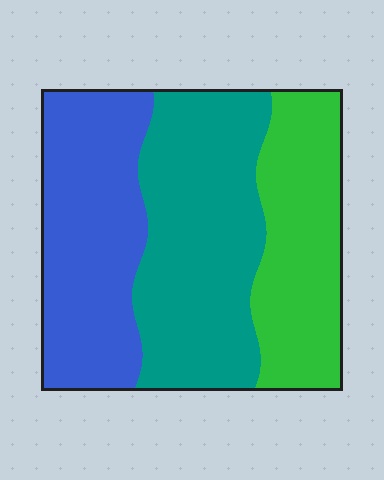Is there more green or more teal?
Teal.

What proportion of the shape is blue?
Blue covers around 35% of the shape.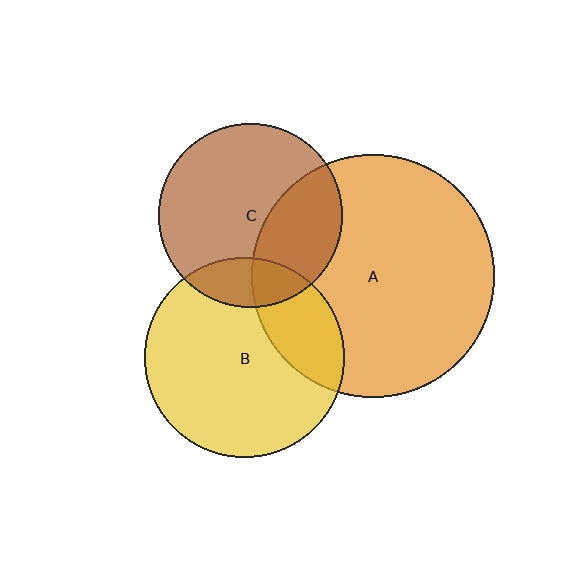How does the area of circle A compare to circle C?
Approximately 1.7 times.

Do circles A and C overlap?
Yes.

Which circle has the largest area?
Circle A (orange).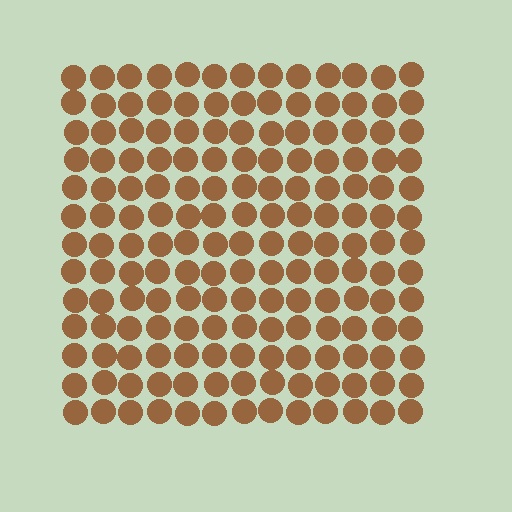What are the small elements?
The small elements are circles.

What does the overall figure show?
The overall figure shows a square.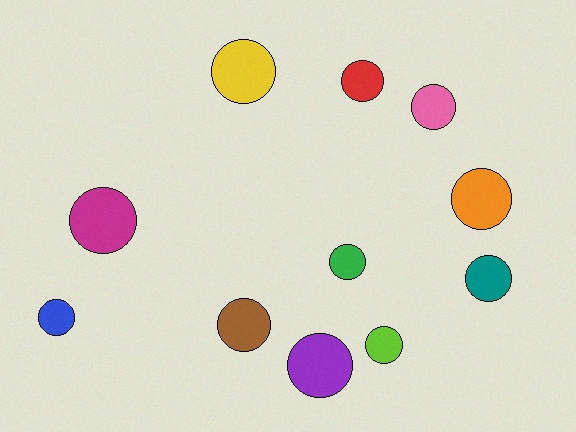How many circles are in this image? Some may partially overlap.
There are 11 circles.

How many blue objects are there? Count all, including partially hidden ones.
There is 1 blue object.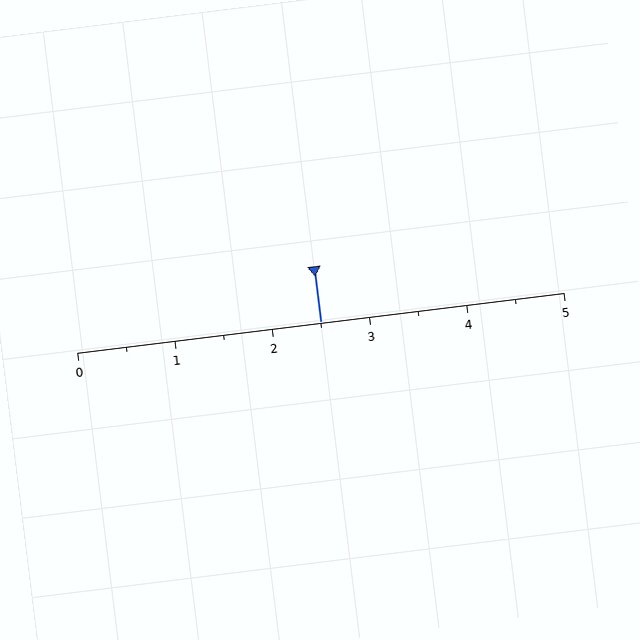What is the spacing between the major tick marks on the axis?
The major ticks are spaced 1 apart.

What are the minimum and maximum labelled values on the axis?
The axis runs from 0 to 5.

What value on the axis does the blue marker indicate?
The marker indicates approximately 2.5.